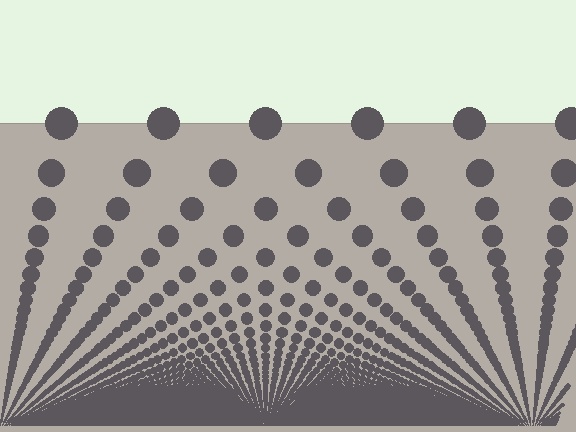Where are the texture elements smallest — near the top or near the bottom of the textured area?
Near the bottom.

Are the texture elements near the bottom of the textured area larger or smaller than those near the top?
Smaller. The gradient is inverted — elements near the bottom are smaller and denser.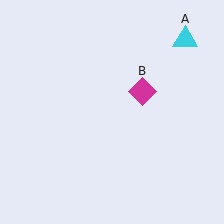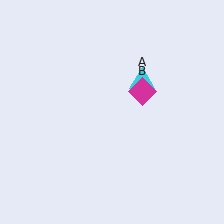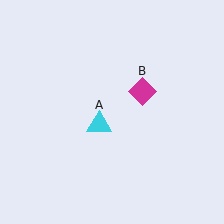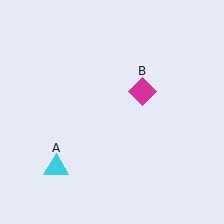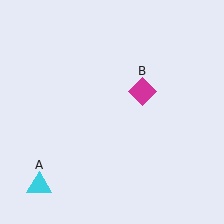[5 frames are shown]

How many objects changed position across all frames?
1 object changed position: cyan triangle (object A).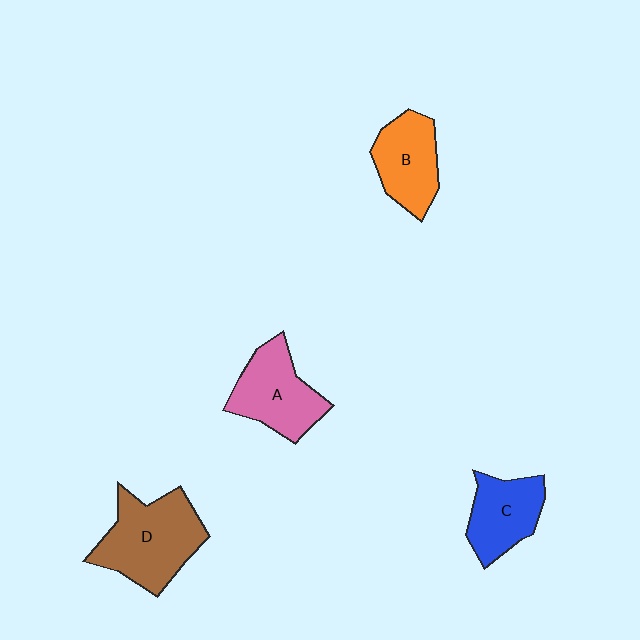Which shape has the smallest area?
Shape C (blue).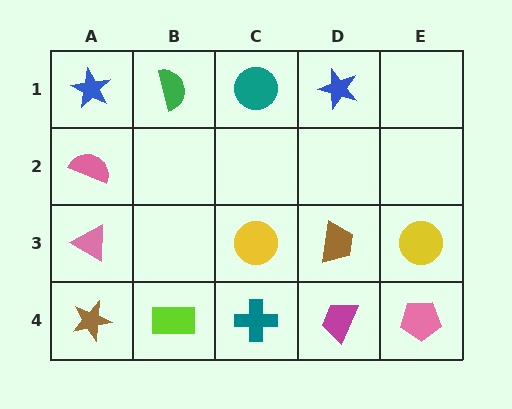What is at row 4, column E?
A pink pentagon.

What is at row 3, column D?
A brown trapezoid.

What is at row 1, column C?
A teal circle.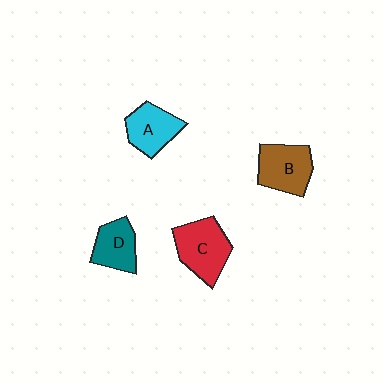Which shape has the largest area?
Shape C (red).